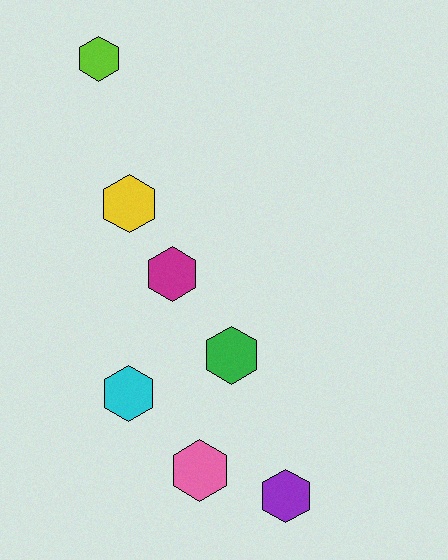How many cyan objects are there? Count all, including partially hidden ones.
There is 1 cyan object.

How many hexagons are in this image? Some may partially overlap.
There are 7 hexagons.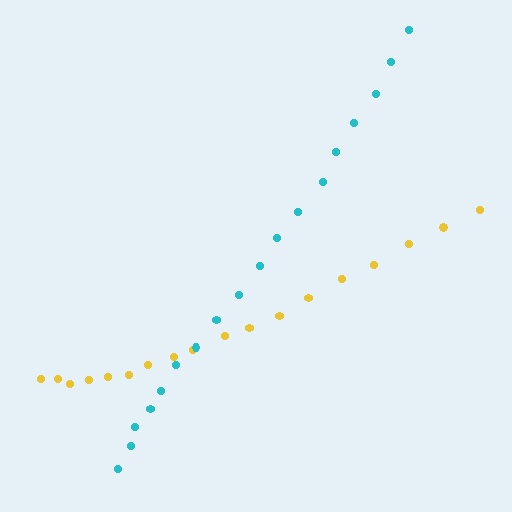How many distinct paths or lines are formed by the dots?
There are 2 distinct paths.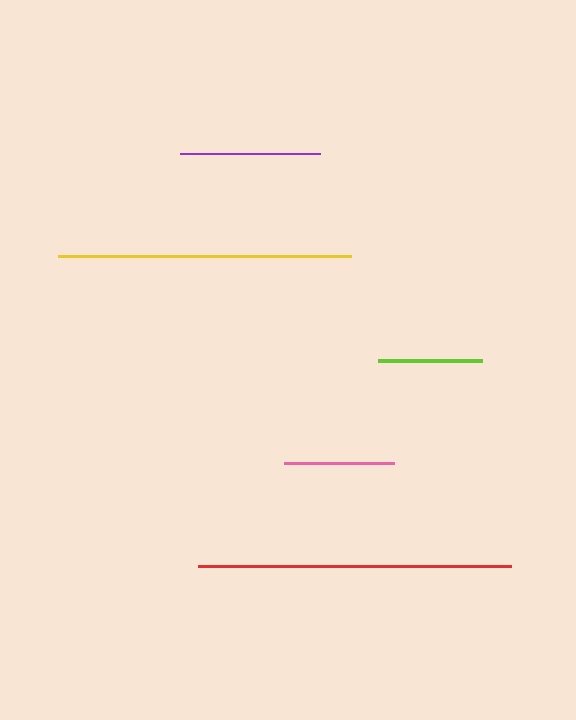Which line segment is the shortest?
The lime line is the shortest at approximately 104 pixels.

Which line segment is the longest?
The red line is the longest at approximately 313 pixels.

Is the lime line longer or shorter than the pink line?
The pink line is longer than the lime line.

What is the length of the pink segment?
The pink segment is approximately 109 pixels long.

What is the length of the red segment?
The red segment is approximately 313 pixels long.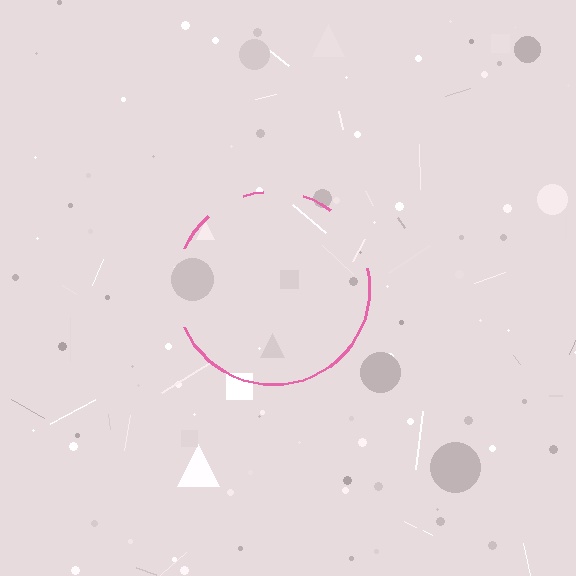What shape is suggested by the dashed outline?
The dashed outline suggests a circle.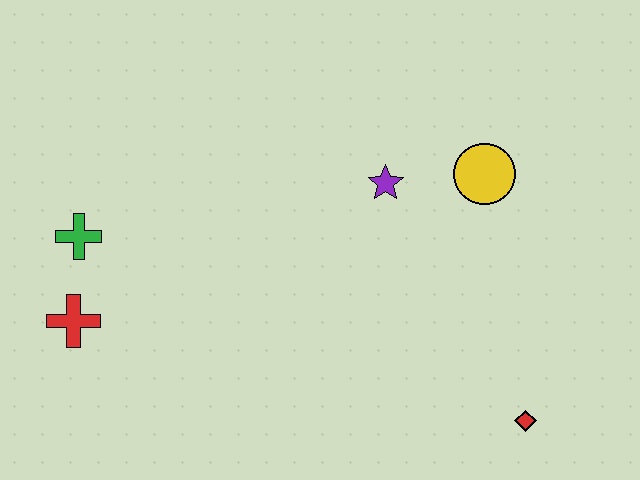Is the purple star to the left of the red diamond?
Yes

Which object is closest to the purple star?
The yellow circle is closest to the purple star.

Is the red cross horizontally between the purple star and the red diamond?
No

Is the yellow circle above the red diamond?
Yes